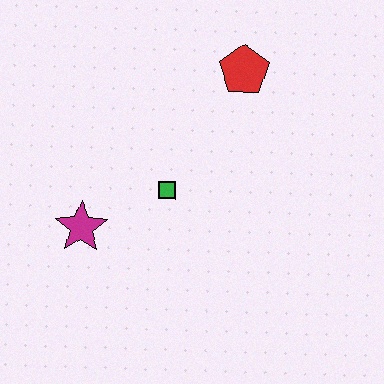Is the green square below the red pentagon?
Yes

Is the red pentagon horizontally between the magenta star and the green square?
No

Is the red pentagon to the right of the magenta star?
Yes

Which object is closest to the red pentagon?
The green square is closest to the red pentagon.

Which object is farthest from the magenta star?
The red pentagon is farthest from the magenta star.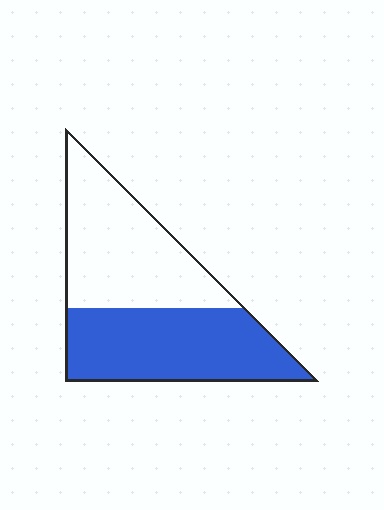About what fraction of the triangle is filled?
About one half (1/2).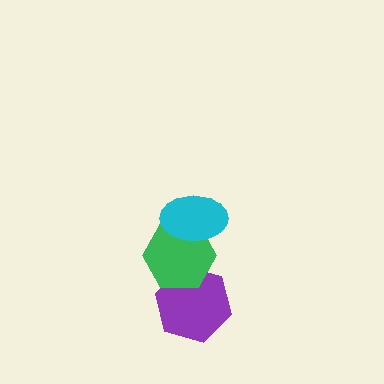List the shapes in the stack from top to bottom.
From top to bottom: the cyan ellipse, the green hexagon, the purple hexagon.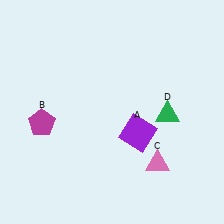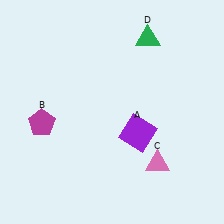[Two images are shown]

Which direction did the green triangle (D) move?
The green triangle (D) moved up.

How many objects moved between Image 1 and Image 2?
1 object moved between the two images.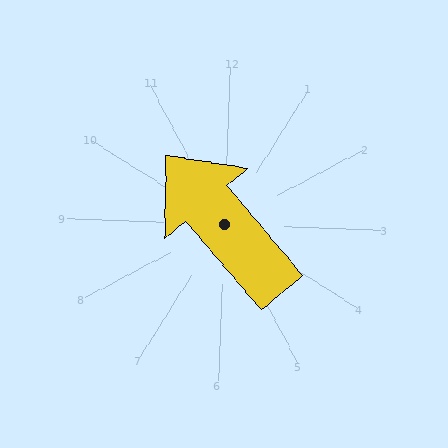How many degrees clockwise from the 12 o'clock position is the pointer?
Approximately 318 degrees.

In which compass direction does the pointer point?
Northwest.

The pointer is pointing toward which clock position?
Roughly 11 o'clock.